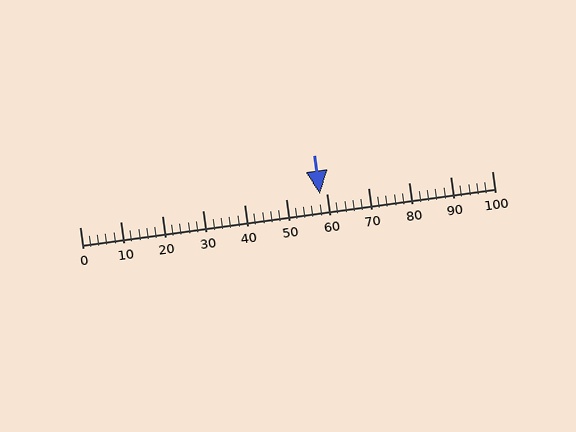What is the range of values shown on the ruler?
The ruler shows values from 0 to 100.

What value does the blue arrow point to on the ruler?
The blue arrow points to approximately 58.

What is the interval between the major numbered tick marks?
The major tick marks are spaced 10 units apart.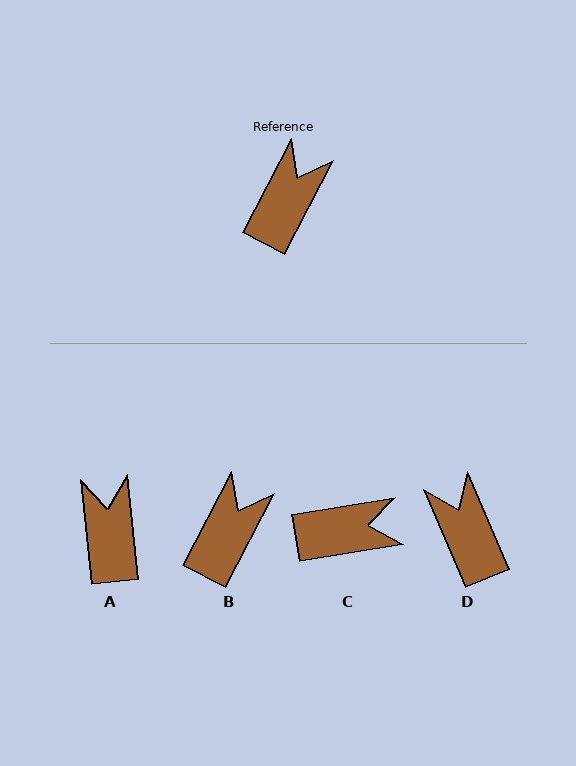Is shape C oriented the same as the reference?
No, it is off by about 53 degrees.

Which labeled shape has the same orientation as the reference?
B.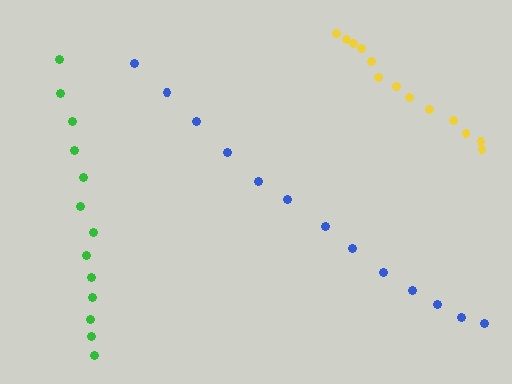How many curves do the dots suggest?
There are 3 distinct paths.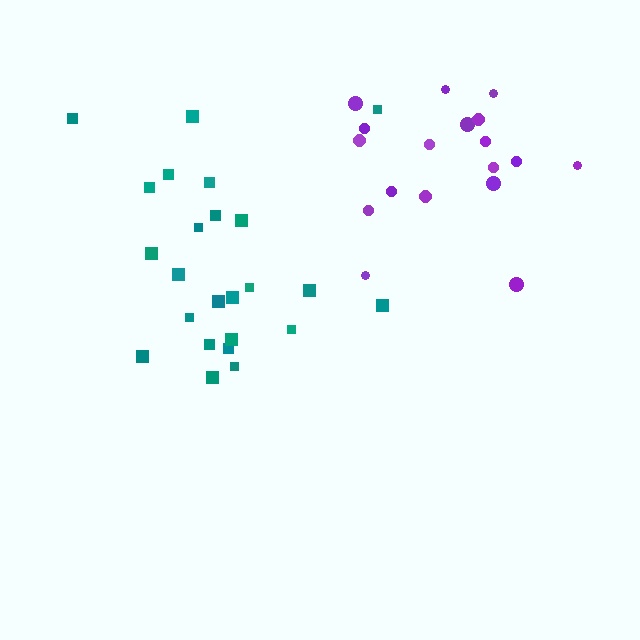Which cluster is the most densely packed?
Teal.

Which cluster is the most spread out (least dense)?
Purple.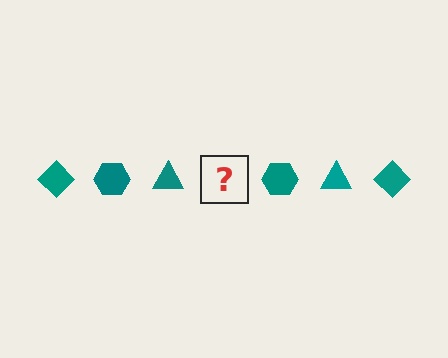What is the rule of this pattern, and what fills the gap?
The rule is that the pattern cycles through diamond, hexagon, triangle shapes in teal. The gap should be filled with a teal diamond.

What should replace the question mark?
The question mark should be replaced with a teal diamond.